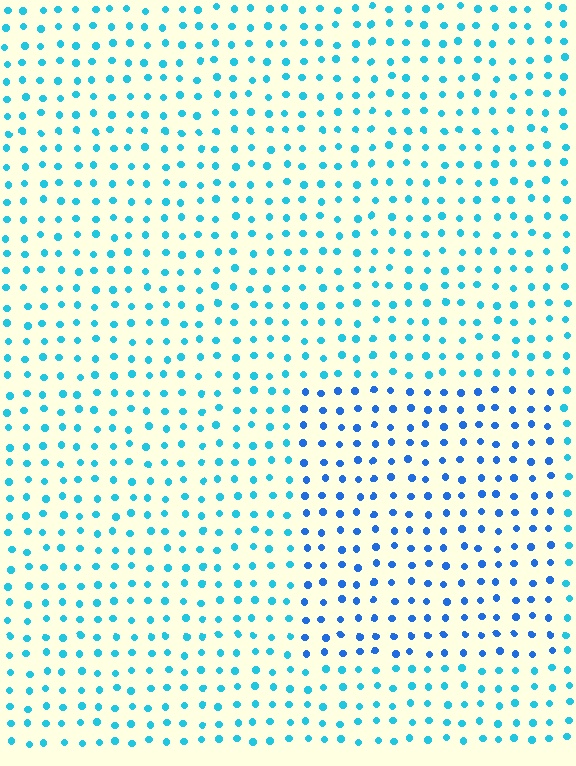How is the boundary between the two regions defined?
The boundary is defined purely by a slight shift in hue (about 28 degrees). Spacing, size, and orientation are identical on both sides.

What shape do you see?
I see a rectangle.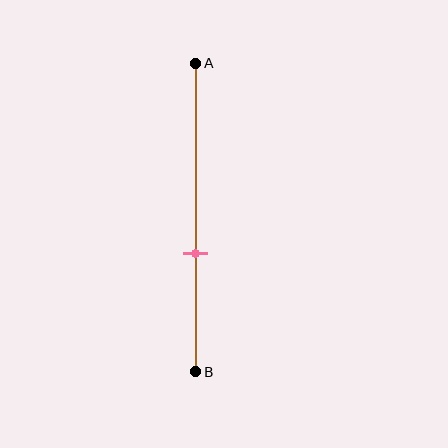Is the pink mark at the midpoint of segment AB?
No, the mark is at about 60% from A, not at the 50% midpoint.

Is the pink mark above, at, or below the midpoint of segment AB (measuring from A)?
The pink mark is below the midpoint of segment AB.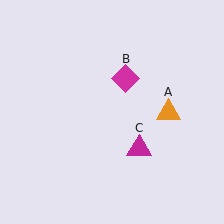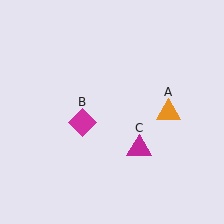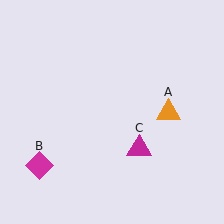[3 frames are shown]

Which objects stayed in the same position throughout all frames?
Orange triangle (object A) and magenta triangle (object C) remained stationary.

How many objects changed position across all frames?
1 object changed position: magenta diamond (object B).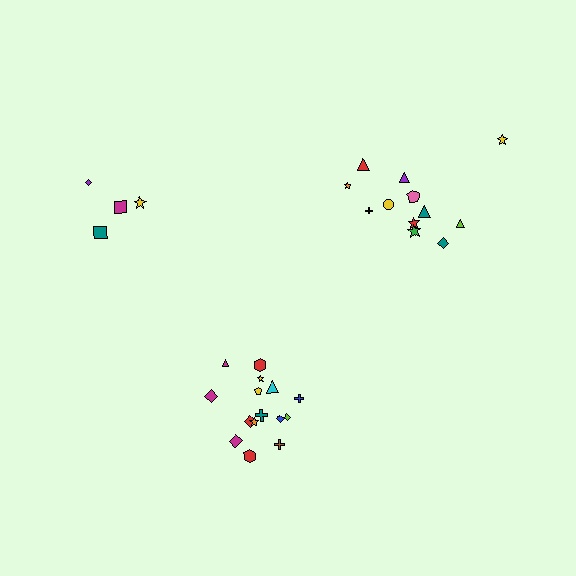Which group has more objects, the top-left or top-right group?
The top-right group.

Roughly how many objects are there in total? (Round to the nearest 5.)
Roughly 30 objects in total.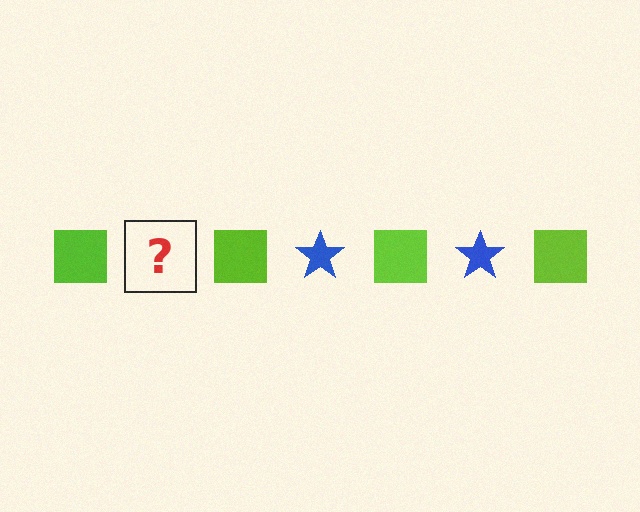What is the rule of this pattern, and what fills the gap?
The rule is that the pattern alternates between lime square and blue star. The gap should be filled with a blue star.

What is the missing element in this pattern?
The missing element is a blue star.